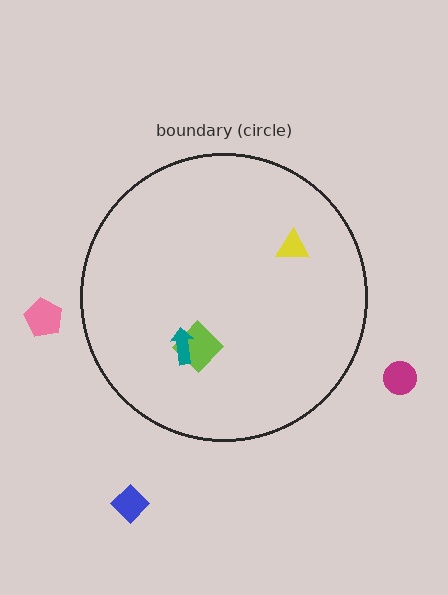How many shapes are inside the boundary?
3 inside, 3 outside.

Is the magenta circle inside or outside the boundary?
Outside.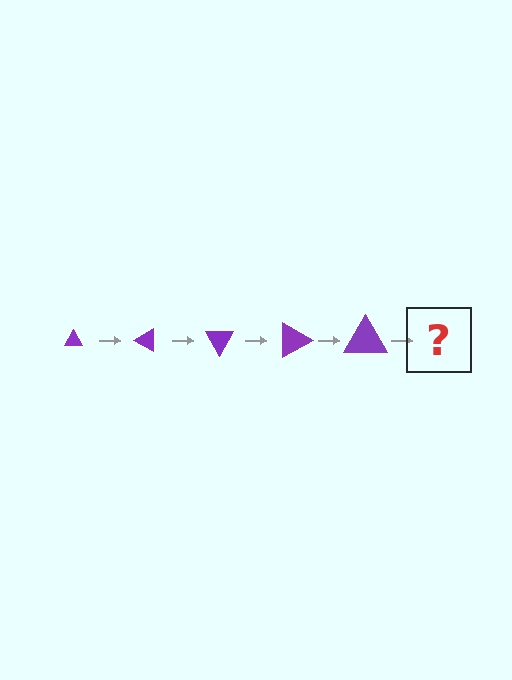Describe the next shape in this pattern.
It should be a triangle, larger than the previous one and rotated 150 degrees from the start.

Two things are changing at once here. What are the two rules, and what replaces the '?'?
The two rules are that the triangle grows larger each step and it rotates 30 degrees each step. The '?' should be a triangle, larger than the previous one and rotated 150 degrees from the start.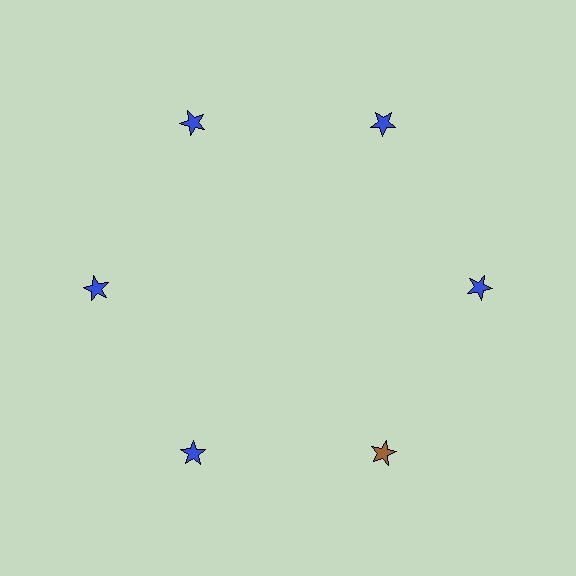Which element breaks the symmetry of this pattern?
The brown star at roughly the 5 o'clock position breaks the symmetry. All other shapes are blue stars.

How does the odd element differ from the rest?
It has a different color: brown instead of blue.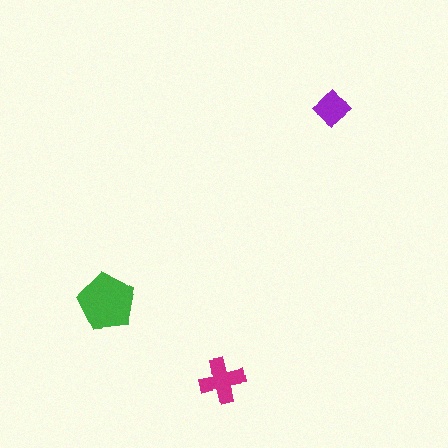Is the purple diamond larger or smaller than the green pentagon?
Smaller.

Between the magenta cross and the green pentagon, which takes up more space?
The green pentagon.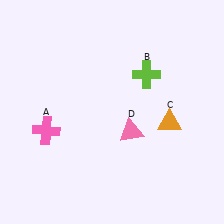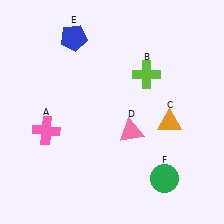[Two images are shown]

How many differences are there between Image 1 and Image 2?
There are 2 differences between the two images.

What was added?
A blue pentagon (E), a green circle (F) were added in Image 2.